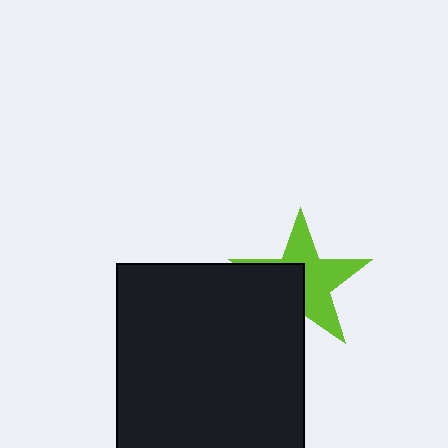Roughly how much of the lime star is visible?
About half of it is visible (roughly 58%).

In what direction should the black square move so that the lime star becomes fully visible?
The black square should move toward the lower-left. That is the shortest direction to clear the overlap and leave the lime star fully visible.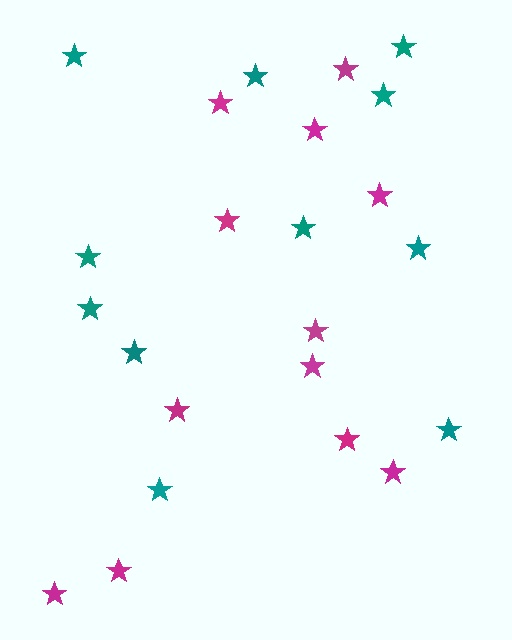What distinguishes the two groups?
There are 2 groups: one group of magenta stars (12) and one group of teal stars (11).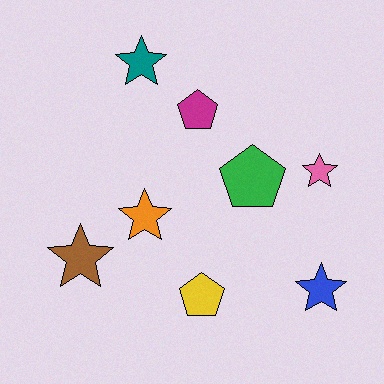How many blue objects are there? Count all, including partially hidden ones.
There is 1 blue object.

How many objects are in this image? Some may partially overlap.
There are 8 objects.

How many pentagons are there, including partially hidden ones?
There are 3 pentagons.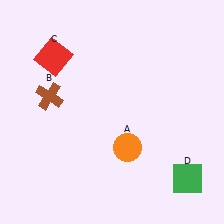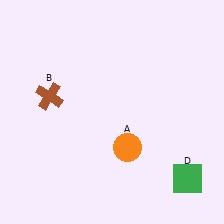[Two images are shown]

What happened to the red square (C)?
The red square (C) was removed in Image 2. It was in the top-left area of Image 1.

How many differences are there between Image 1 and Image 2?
There is 1 difference between the two images.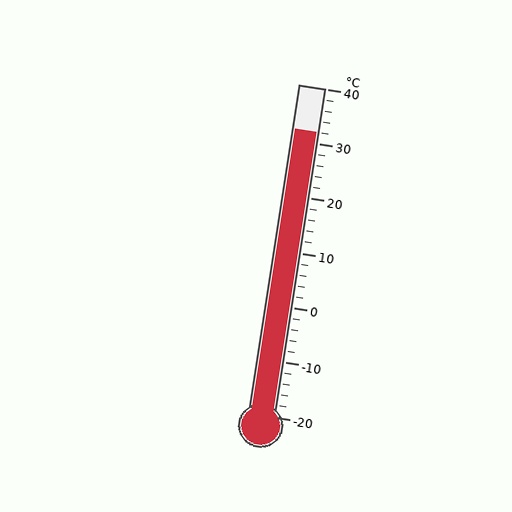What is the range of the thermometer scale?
The thermometer scale ranges from -20°C to 40°C.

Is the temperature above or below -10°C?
The temperature is above -10°C.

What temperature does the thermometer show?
The thermometer shows approximately 32°C.